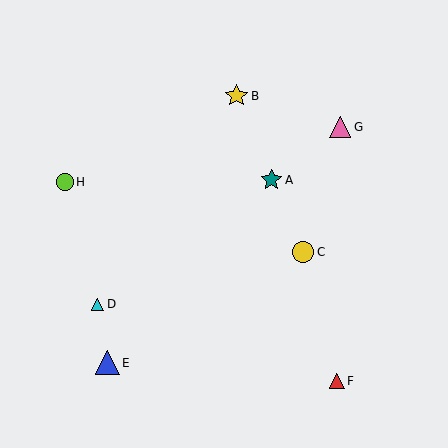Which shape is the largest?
The blue triangle (labeled E) is the largest.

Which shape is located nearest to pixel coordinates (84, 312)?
The cyan triangle (labeled D) at (98, 304) is nearest to that location.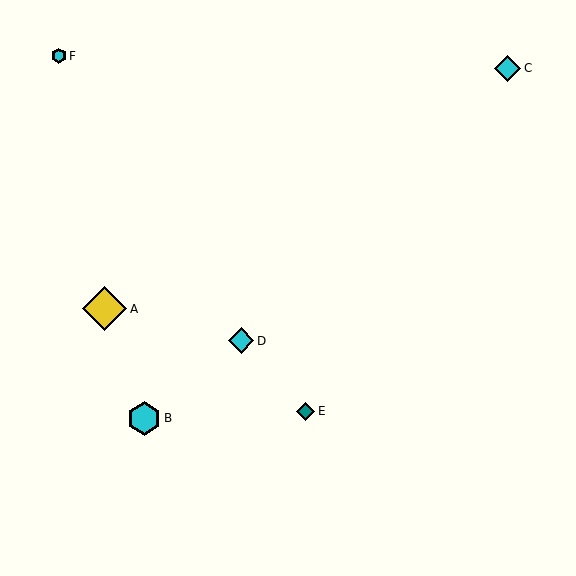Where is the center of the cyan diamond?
The center of the cyan diamond is at (241, 341).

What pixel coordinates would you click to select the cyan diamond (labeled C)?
Click at (508, 68) to select the cyan diamond C.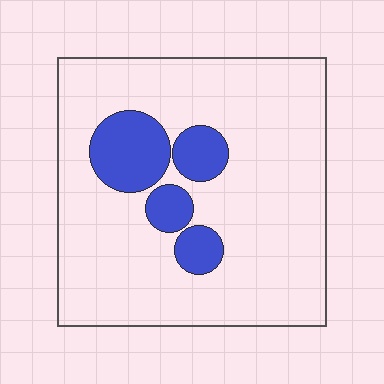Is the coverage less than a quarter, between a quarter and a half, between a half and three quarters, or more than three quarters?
Less than a quarter.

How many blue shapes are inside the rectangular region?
4.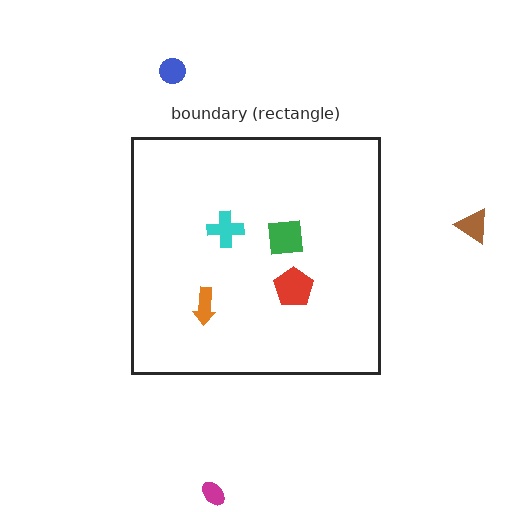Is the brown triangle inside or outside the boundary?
Outside.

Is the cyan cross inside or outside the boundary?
Inside.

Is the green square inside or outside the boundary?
Inside.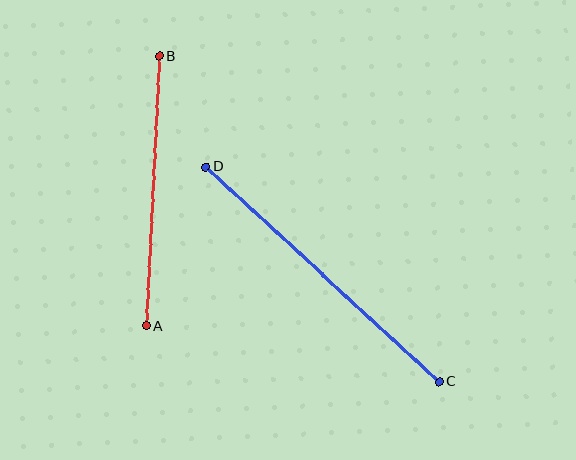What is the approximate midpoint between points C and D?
The midpoint is at approximately (323, 274) pixels.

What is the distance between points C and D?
The distance is approximately 317 pixels.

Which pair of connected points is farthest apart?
Points C and D are farthest apart.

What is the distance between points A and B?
The distance is approximately 270 pixels.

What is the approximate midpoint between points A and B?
The midpoint is at approximately (153, 191) pixels.